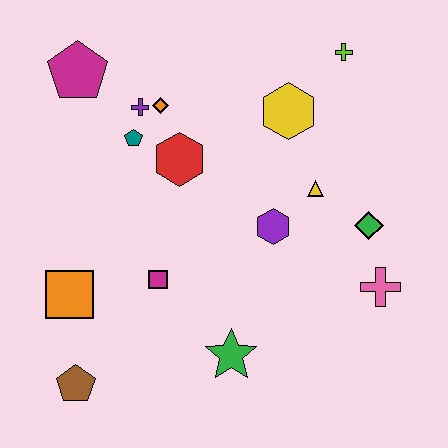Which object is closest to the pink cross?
The green diamond is closest to the pink cross.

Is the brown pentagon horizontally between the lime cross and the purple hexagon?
No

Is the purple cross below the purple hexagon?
No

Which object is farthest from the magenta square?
The lime cross is farthest from the magenta square.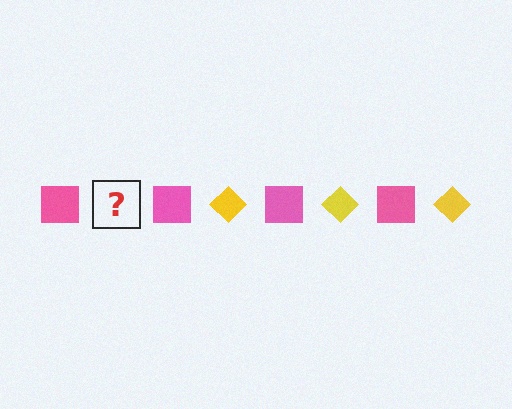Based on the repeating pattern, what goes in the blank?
The blank should be a yellow diamond.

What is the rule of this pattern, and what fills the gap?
The rule is that the pattern alternates between pink square and yellow diamond. The gap should be filled with a yellow diamond.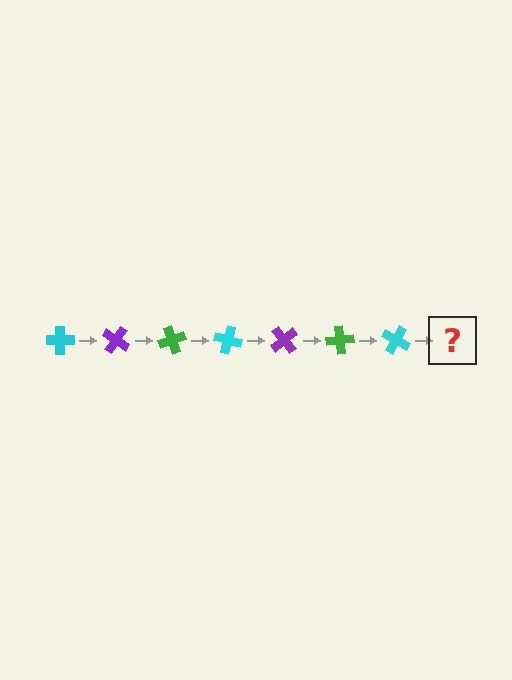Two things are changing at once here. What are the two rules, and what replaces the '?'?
The two rules are that it rotates 35 degrees each step and the color cycles through cyan, purple, and green. The '?' should be a purple cross, rotated 245 degrees from the start.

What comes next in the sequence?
The next element should be a purple cross, rotated 245 degrees from the start.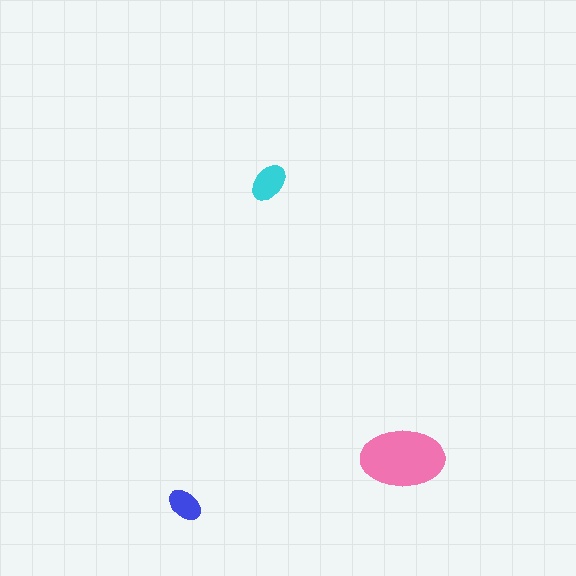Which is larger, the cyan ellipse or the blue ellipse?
The cyan one.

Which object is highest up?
The cyan ellipse is topmost.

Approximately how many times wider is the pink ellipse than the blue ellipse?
About 2.5 times wider.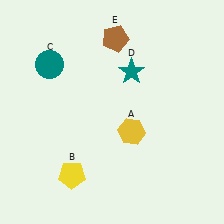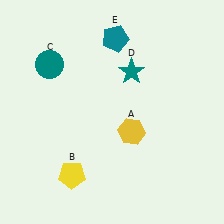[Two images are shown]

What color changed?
The pentagon (E) changed from brown in Image 1 to teal in Image 2.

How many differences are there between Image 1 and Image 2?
There is 1 difference between the two images.